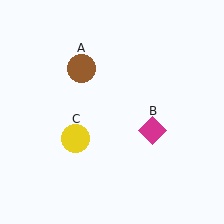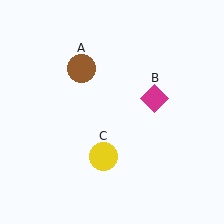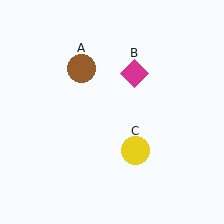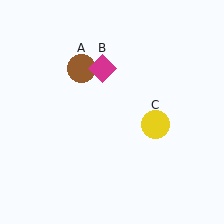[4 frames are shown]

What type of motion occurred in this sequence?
The magenta diamond (object B), yellow circle (object C) rotated counterclockwise around the center of the scene.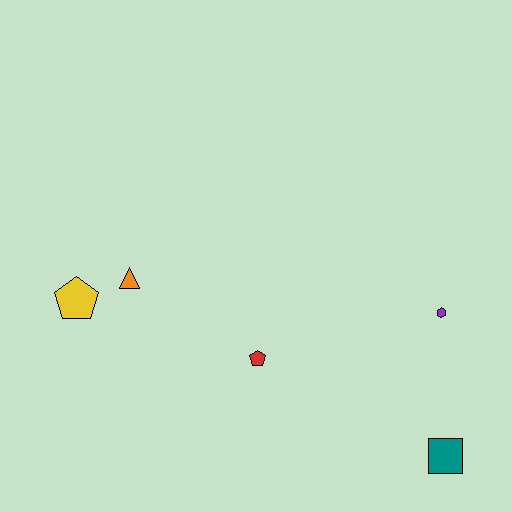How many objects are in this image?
There are 5 objects.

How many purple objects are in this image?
There is 1 purple object.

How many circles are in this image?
There are no circles.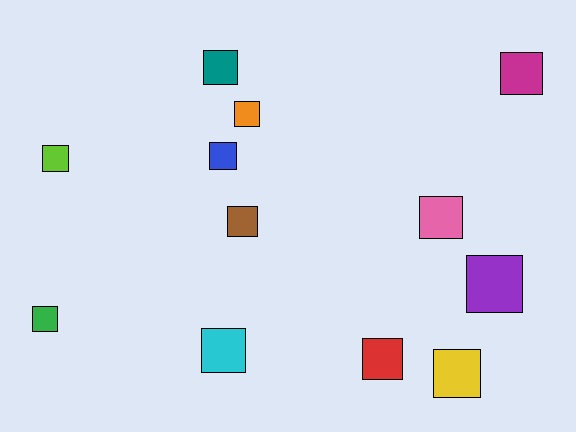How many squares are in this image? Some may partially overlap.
There are 12 squares.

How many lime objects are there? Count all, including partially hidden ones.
There is 1 lime object.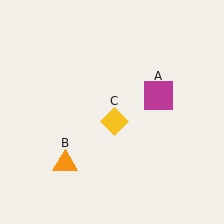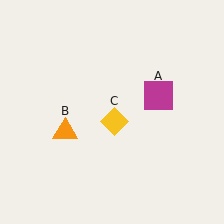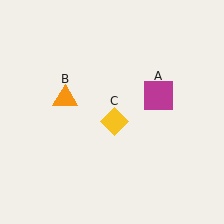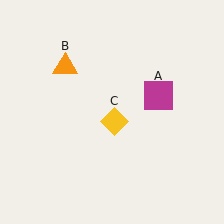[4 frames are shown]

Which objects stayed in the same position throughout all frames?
Magenta square (object A) and yellow diamond (object C) remained stationary.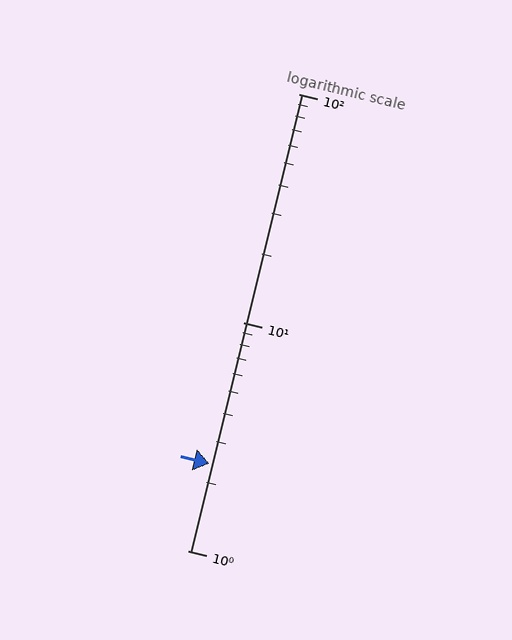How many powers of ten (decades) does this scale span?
The scale spans 2 decades, from 1 to 100.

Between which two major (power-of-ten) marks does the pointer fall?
The pointer is between 1 and 10.